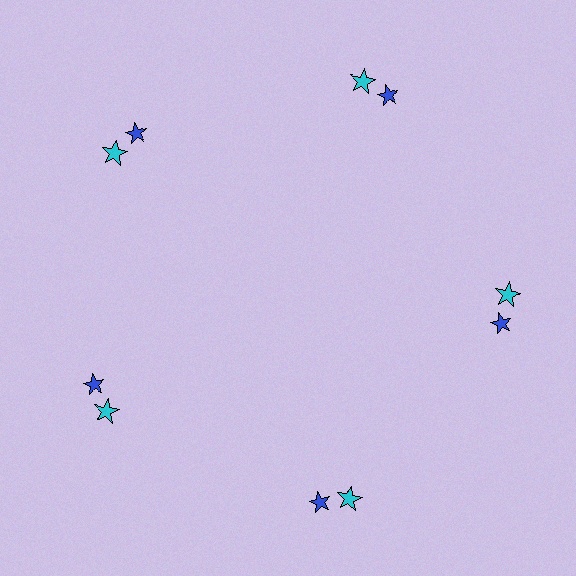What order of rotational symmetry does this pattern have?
This pattern has 5-fold rotational symmetry.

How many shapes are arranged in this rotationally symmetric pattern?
There are 10 shapes, arranged in 5 groups of 2.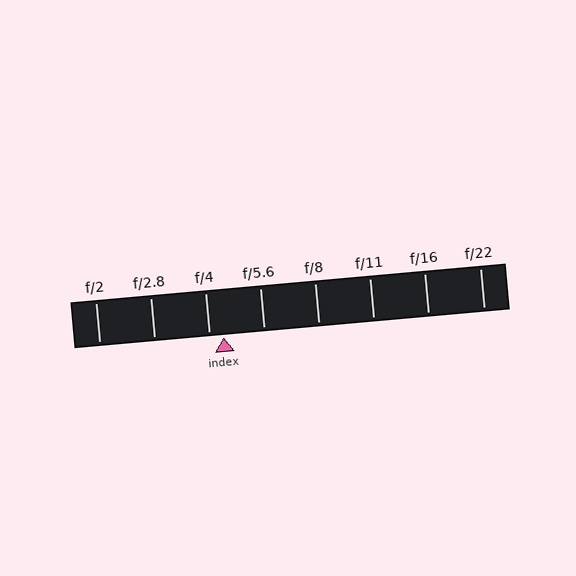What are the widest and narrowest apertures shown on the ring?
The widest aperture shown is f/2 and the narrowest is f/22.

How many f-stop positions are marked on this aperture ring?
There are 8 f-stop positions marked.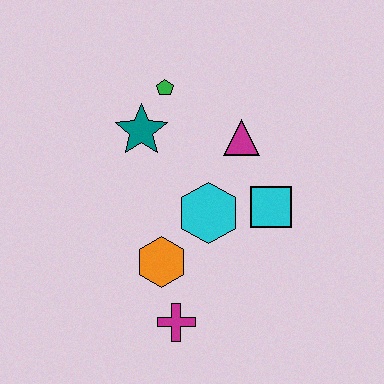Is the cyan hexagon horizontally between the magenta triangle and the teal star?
Yes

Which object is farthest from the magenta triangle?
The magenta cross is farthest from the magenta triangle.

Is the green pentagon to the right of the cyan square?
No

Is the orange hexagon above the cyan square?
No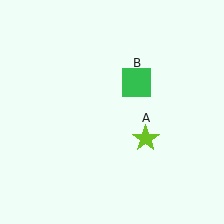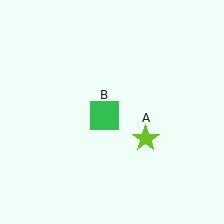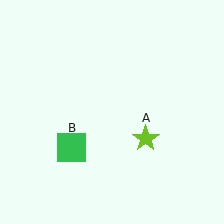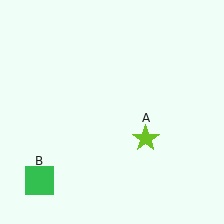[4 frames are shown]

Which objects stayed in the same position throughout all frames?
Lime star (object A) remained stationary.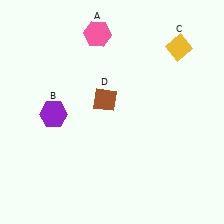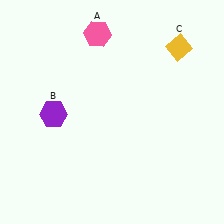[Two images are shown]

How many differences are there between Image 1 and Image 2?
There is 1 difference between the two images.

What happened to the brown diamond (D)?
The brown diamond (D) was removed in Image 2. It was in the top-left area of Image 1.